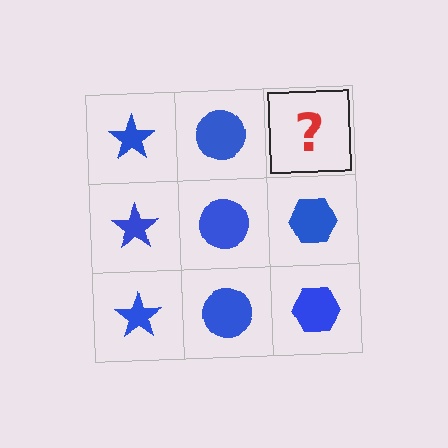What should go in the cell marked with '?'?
The missing cell should contain a blue hexagon.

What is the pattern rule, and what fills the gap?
The rule is that each column has a consistent shape. The gap should be filled with a blue hexagon.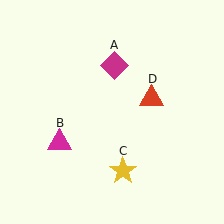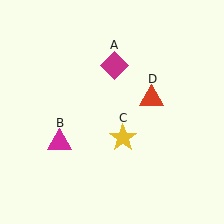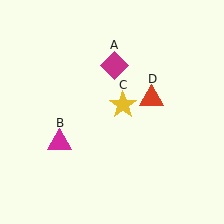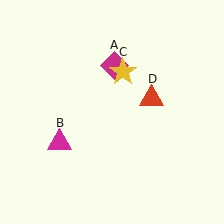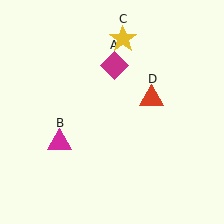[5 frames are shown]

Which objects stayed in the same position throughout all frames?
Magenta diamond (object A) and magenta triangle (object B) and red triangle (object D) remained stationary.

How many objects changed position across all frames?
1 object changed position: yellow star (object C).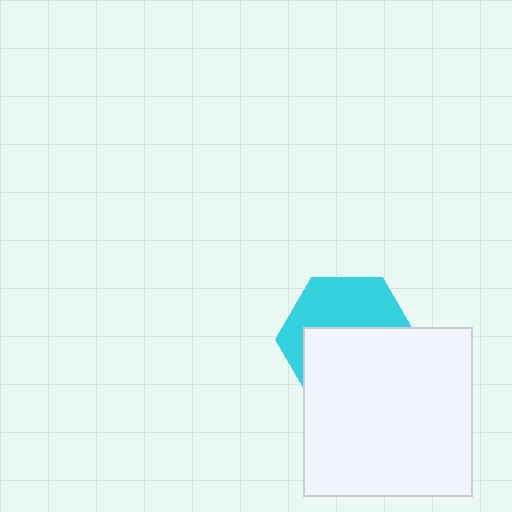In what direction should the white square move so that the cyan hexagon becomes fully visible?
The white square should move down. That is the shortest direction to clear the overlap and leave the cyan hexagon fully visible.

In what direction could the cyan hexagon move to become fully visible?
The cyan hexagon could move up. That would shift it out from behind the white square entirely.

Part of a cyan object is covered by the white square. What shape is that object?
It is a hexagon.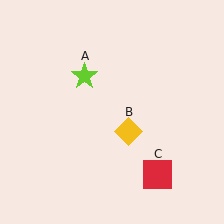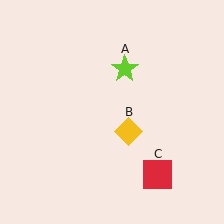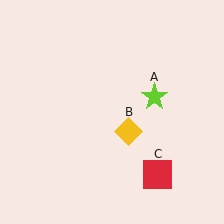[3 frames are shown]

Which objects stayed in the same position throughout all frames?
Yellow diamond (object B) and red square (object C) remained stationary.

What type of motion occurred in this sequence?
The lime star (object A) rotated clockwise around the center of the scene.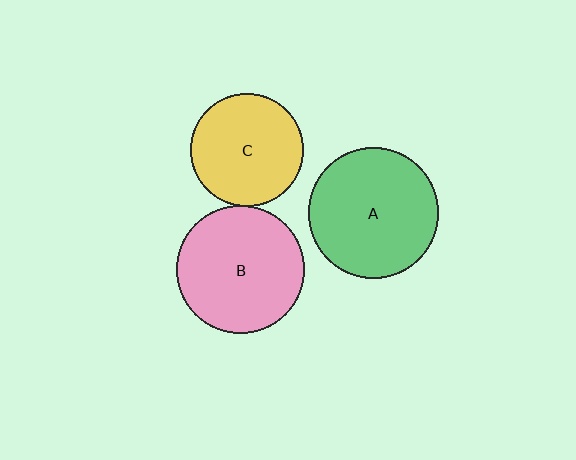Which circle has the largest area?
Circle A (green).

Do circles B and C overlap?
Yes.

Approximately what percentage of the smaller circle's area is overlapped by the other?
Approximately 5%.